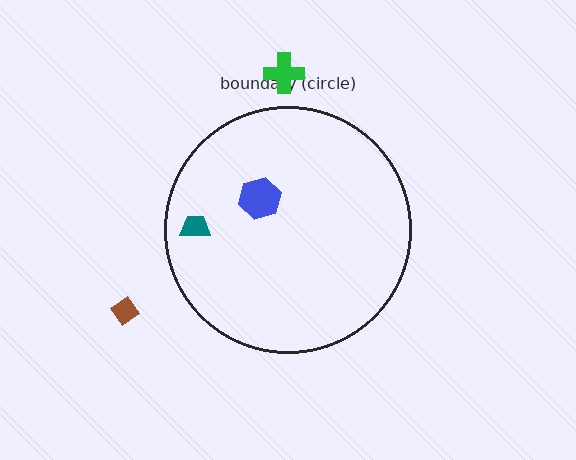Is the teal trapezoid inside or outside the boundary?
Inside.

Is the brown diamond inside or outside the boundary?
Outside.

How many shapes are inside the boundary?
2 inside, 2 outside.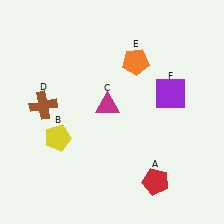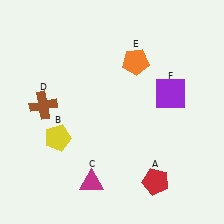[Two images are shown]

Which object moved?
The magenta triangle (C) moved down.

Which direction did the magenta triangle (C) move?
The magenta triangle (C) moved down.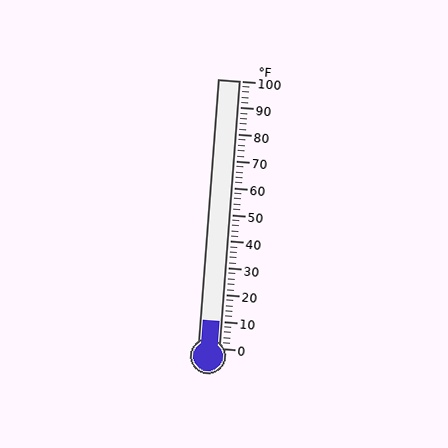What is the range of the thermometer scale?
The thermometer scale ranges from 0°F to 100°F.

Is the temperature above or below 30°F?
The temperature is below 30°F.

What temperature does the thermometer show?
The thermometer shows approximately 10°F.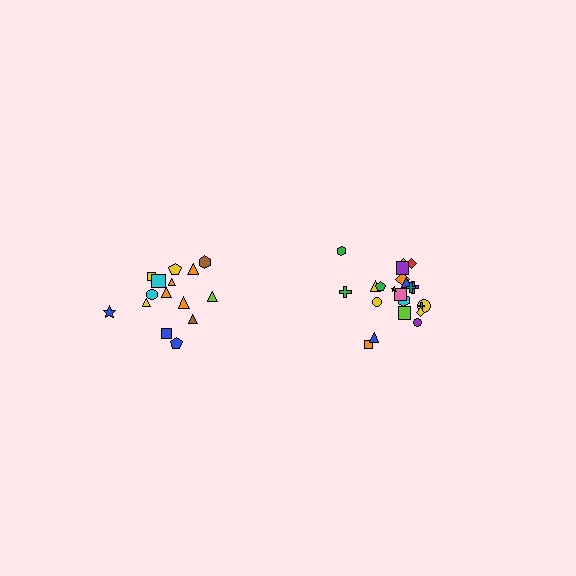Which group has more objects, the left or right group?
The right group.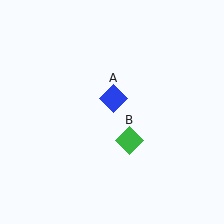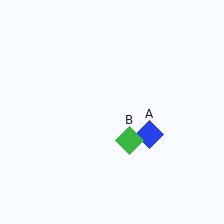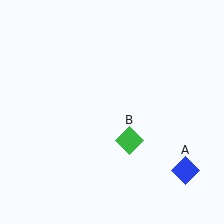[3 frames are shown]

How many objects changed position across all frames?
1 object changed position: blue diamond (object A).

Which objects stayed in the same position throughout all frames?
Green diamond (object B) remained stationary.